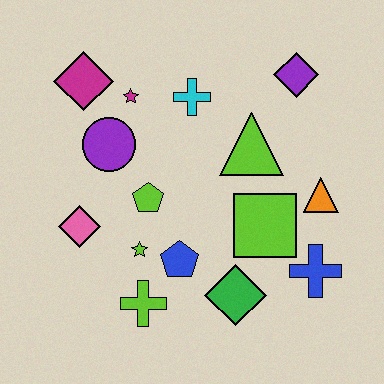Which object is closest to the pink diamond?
The lime star is closest to the pink diamond.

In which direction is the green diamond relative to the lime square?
The green diamond is below the lime square.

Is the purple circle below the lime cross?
No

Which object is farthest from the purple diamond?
The lime cross is farthest from the purple diamond.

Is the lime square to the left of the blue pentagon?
No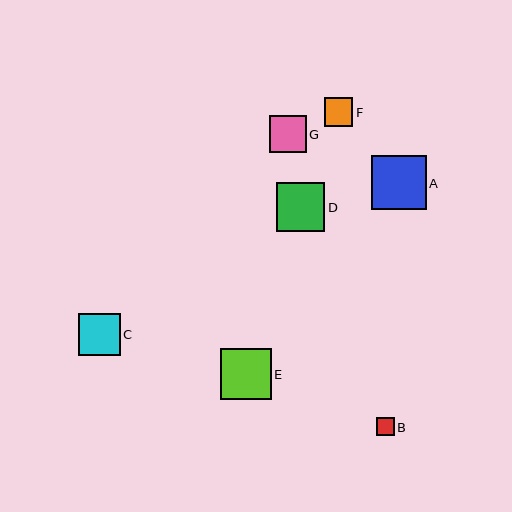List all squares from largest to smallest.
From largest to smallest: A, E, D, C, G, F, B.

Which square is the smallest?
Square B is the smallest with a size of approximately 18 pixels.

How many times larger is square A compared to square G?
Square A is approximately 1.5 times the size of square G.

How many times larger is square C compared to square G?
Square C is approximately 1.1 times the size of square G.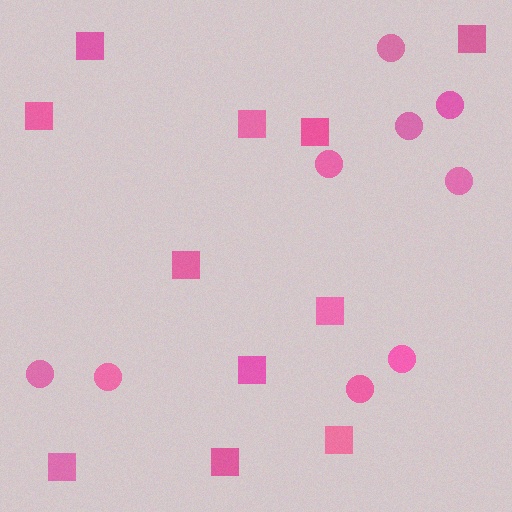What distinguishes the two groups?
There are 2 groups: one group of circles (9) and one group of squares (11).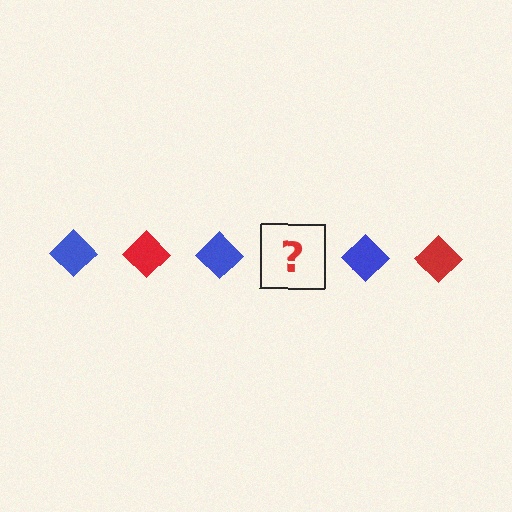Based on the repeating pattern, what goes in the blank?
The blank should be a red diamond.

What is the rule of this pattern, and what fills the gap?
The rule is that the pattern cycles through blue, red diamonds. The gap should be filled with a red diamond.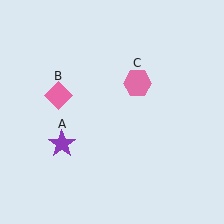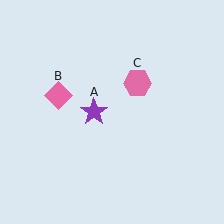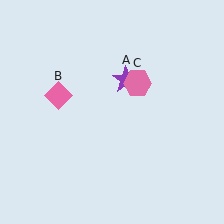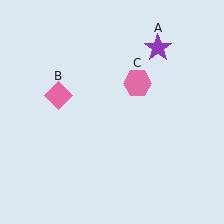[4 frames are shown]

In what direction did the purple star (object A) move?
The purple star (object A) moved up and to the right.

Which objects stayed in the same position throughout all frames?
Pink diamond (object B) and pink hexagon (object C) remained stationary.